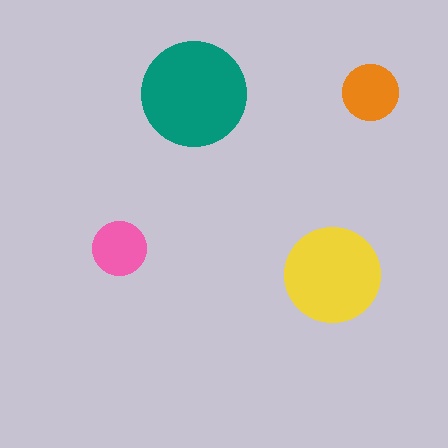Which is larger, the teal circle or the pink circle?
The teal one.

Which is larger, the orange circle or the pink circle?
The orange one.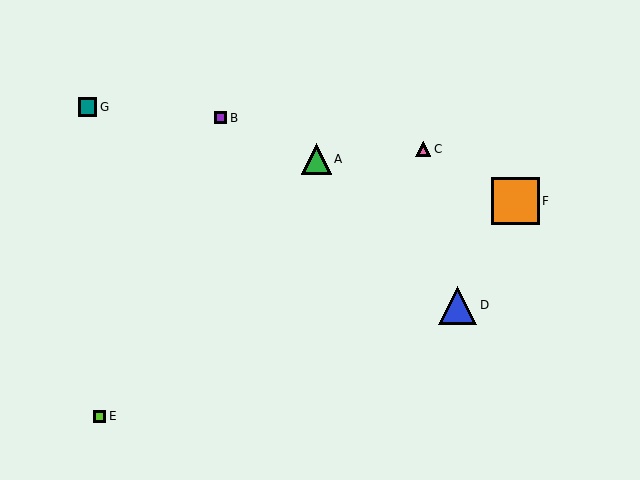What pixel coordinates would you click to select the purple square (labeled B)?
Click at (221, 118) to select the purple square B.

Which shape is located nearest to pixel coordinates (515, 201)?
The orange square (labeled F) at (515, 201) is nearest to that location.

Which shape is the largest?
The orange square (labeled F) is the largest.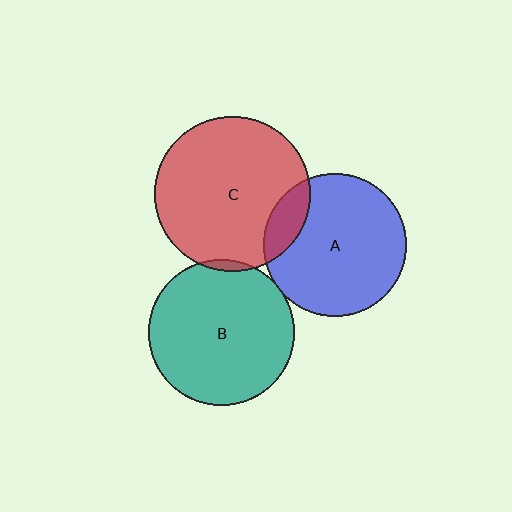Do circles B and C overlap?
Yes.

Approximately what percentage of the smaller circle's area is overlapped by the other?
Approximately 5%.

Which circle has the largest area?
Circle C (red).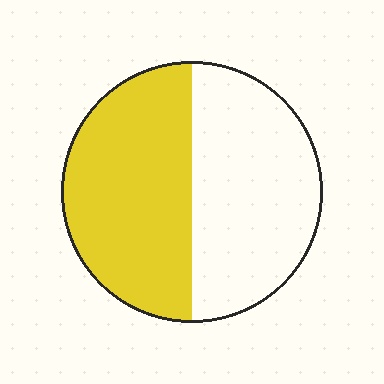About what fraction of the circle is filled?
About one half (1/2).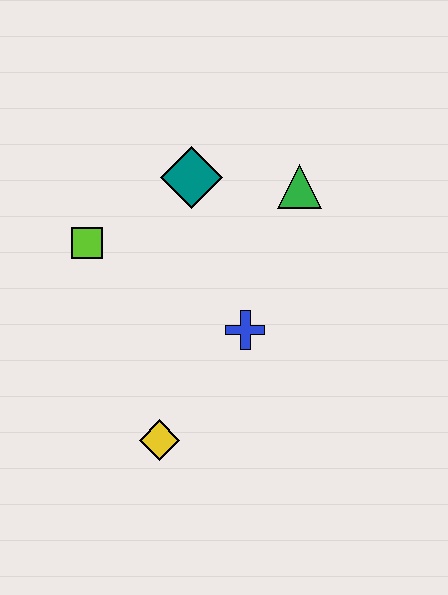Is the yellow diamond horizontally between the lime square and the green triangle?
Yes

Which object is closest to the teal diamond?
The green triangle is closest to the teal diamond.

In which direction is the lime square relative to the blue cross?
The lime square is to the left of the blue cross.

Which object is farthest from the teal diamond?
The yellow diamond is farthest from the teal diamond.